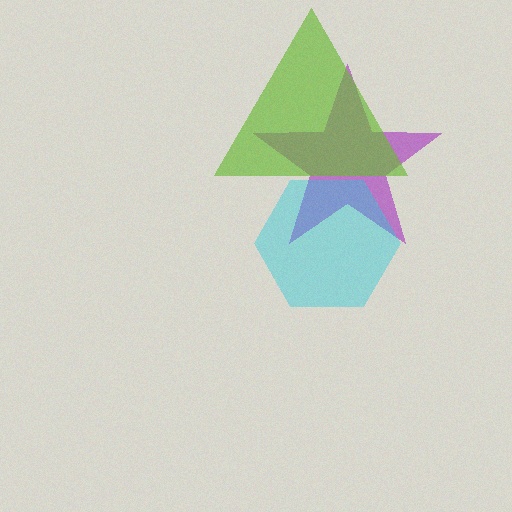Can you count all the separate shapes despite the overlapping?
Yes, there are 3 separate shapes.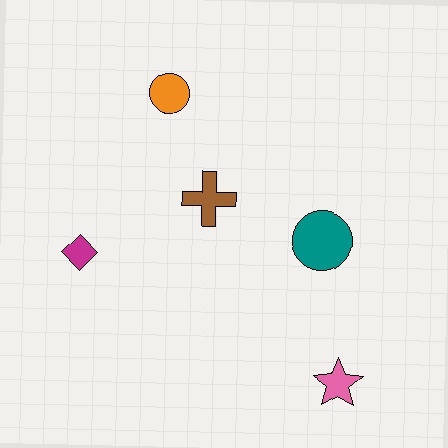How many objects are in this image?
There are 5 objects.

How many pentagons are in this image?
There are no pentagons.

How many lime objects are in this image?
There are no lime objects.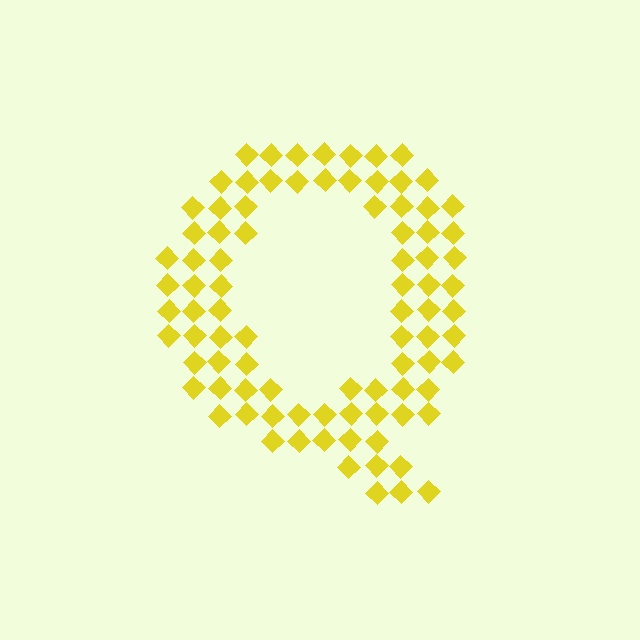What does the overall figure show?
The overall figure shows the letter Q.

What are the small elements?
The small elements are diamonds.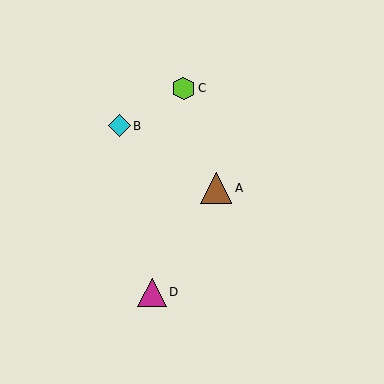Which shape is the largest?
The brown triangle (labeled A) is the largest.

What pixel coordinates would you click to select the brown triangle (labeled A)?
Click at (216, 188) to select the brown triangle A.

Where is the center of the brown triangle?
The center of the brown triangle is at (216, 188).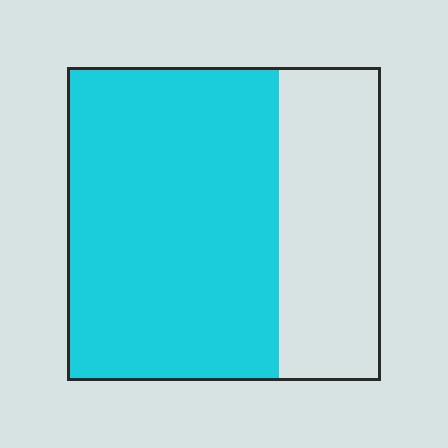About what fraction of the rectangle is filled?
About two thirds (2/3).